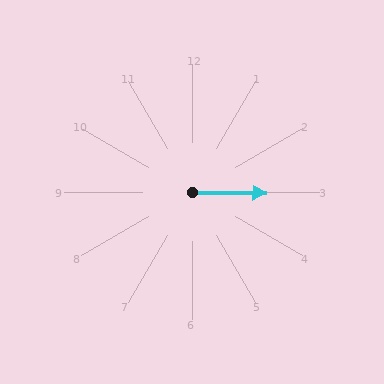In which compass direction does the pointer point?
East.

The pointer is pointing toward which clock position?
Roughly 3 o'clock.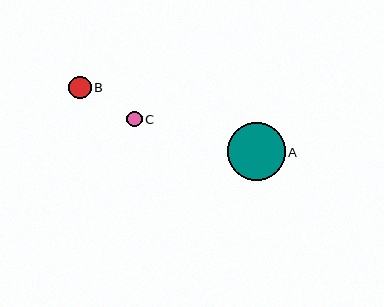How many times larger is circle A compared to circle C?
Circle A is approximately 3.7 times the size of circle C.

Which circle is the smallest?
Circle C is the smallest with a size of approximately 16 pixels.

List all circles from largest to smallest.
From largest to smallest: A, B, C.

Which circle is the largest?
Circle A is the largest with a size of approximately 58 pixels.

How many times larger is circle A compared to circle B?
Circle A is approximately 2.6 times the size of circle B.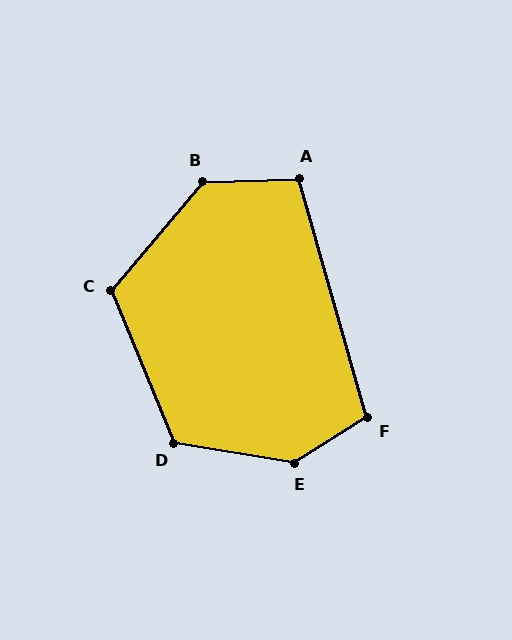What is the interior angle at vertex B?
Approximately 132 degrees (obtuse).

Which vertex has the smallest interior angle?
A, at approximately 104 degrees.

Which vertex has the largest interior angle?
E, at approximately 139 degrees.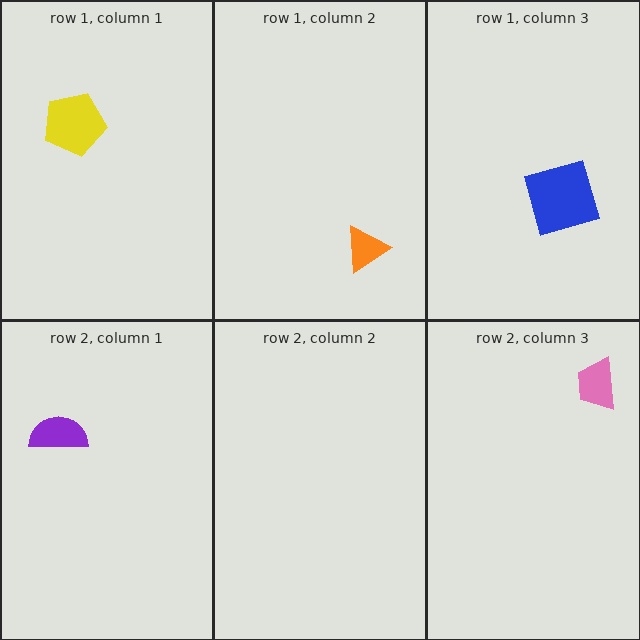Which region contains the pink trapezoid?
The row 2, column 3 region.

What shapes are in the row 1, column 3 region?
The blue square.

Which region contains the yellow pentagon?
The row 1, column 1 region.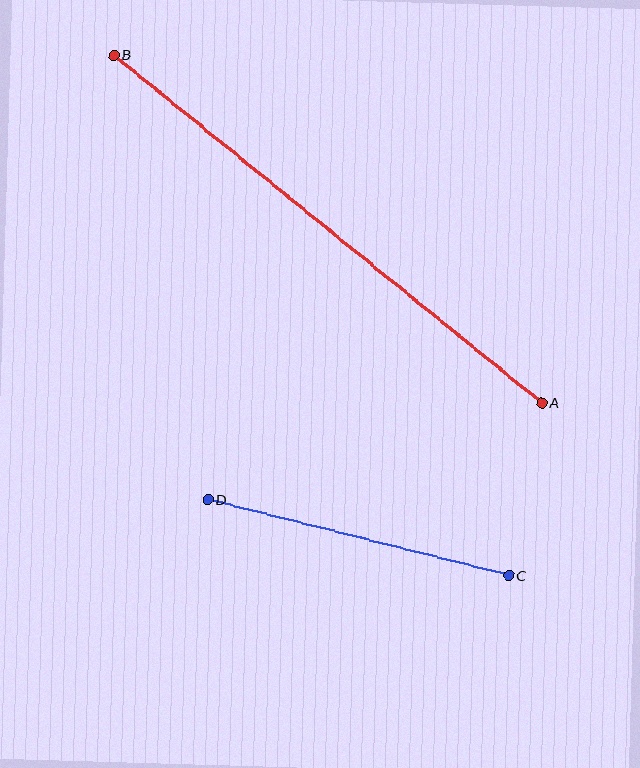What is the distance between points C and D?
The distance is approximately 310 pixels.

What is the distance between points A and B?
The distance is approximately 551 pixels.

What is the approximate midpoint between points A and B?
The midpoint is at approximately (328, 229) pixels.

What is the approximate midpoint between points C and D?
The midpoint is at approximately (358, 537) pixels.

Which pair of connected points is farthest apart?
Points A and B are farthest apart.